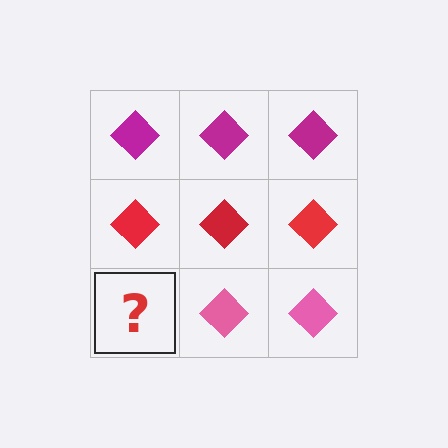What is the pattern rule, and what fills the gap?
The rule is that each row has a consistent color. The gap should be filled with a pink diamond.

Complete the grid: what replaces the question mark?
The question mark should be replaced with a pink diamond.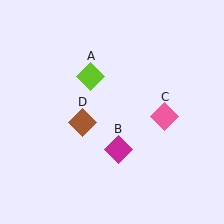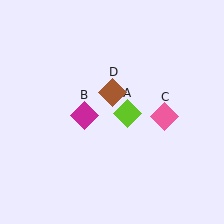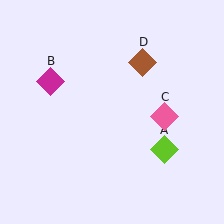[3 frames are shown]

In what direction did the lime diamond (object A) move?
The lime diamond (object A) moved down and to the right.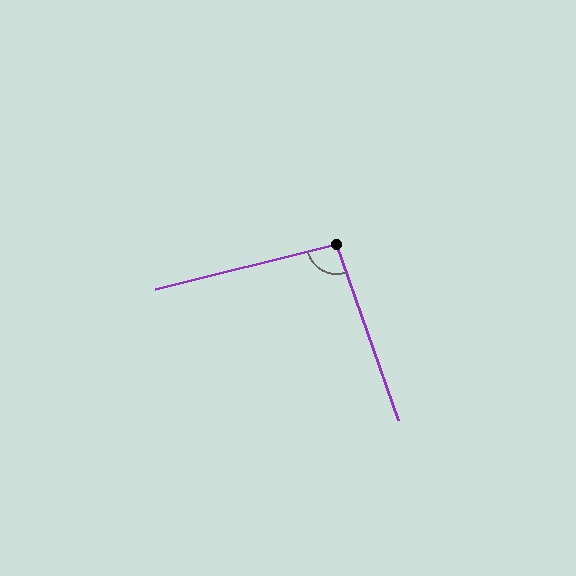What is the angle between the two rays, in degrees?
Approximately 95 degrees.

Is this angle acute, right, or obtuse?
It is obtuse.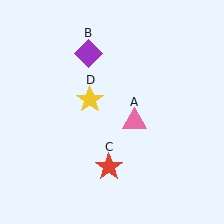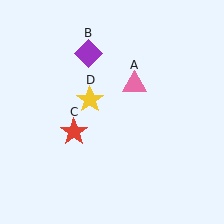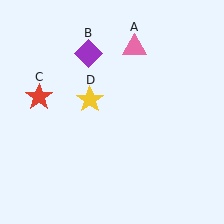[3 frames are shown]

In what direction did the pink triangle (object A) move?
The pink triangle (object A) moved up.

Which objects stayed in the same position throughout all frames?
Purple diamond (object B) and yellow star (object D) remained stationary.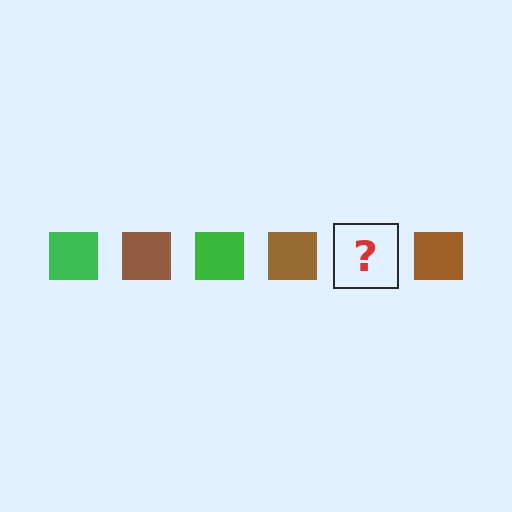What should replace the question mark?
The question mark should be replaced with a green square.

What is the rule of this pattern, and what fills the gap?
The rule is that the pattern cycles through green, brown squares. The gap should be filled with a green square.